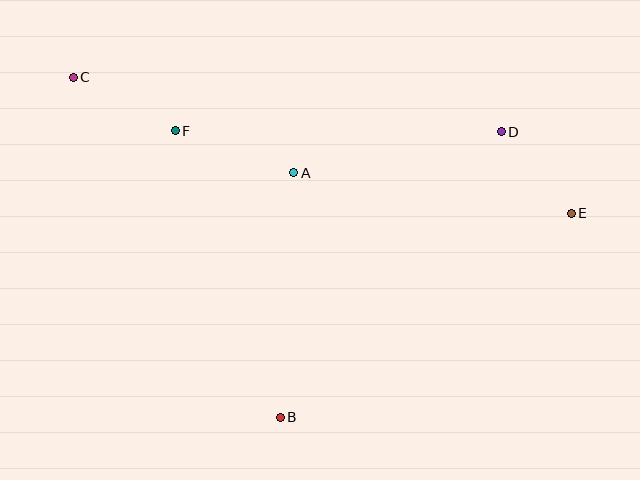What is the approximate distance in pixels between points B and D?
The distance between B and D is approximately 361 pixels.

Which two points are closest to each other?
Points D and E are closest to each other.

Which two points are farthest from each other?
Points C and E are farthest from each other.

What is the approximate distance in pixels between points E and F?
The distance between E and F is approximately 404 pixels.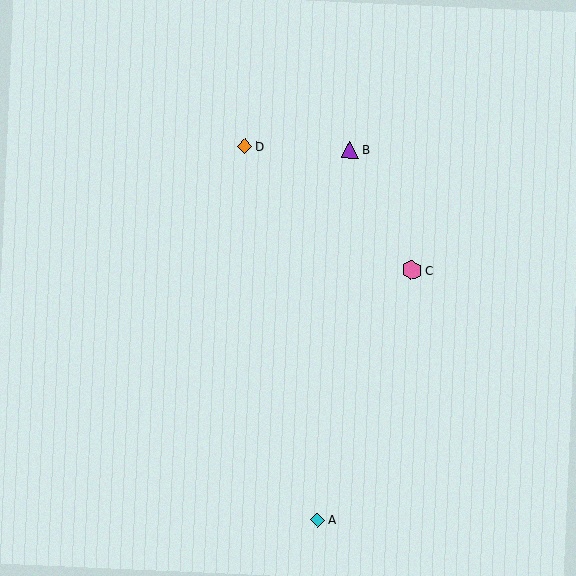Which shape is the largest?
The pink hexagon (labeled C) is the largest.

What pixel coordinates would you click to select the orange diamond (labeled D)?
Click at (245, 146) to select the orange diamond D.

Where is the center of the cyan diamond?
The center of the cyan diamond is at (318, 520).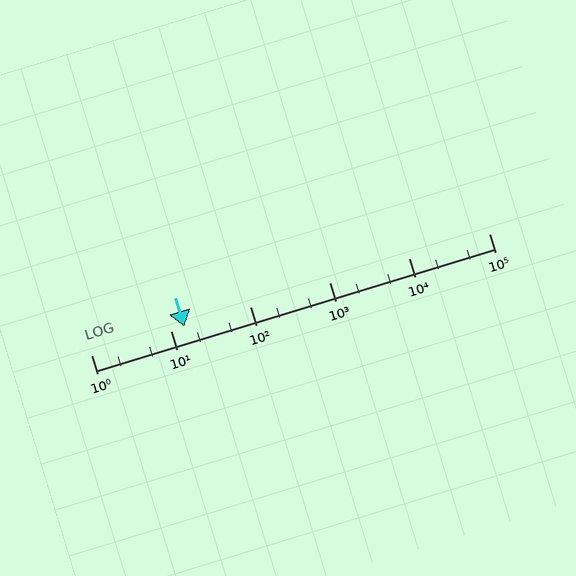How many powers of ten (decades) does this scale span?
The scale spans 5 decades, from 1 to 100000.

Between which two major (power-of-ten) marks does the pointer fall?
The pointer is between 10 and 100.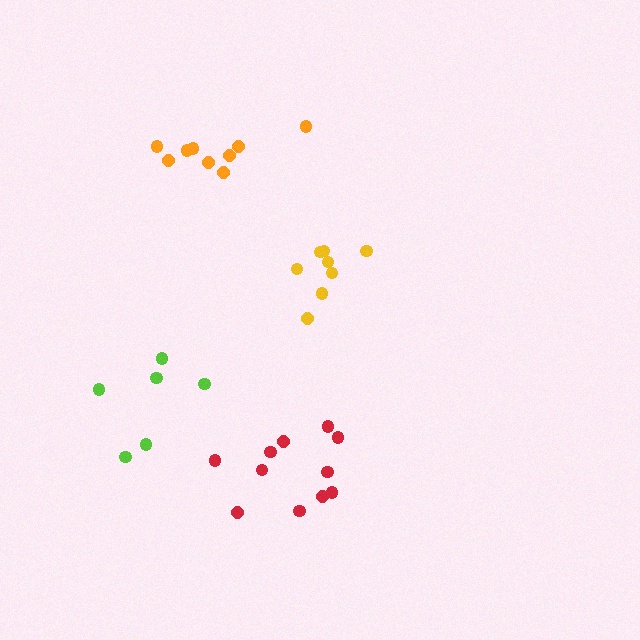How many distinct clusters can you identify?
There are 4 distinct clusters.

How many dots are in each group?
Group 1: 11 dots, Group 2: 6 dots, Group 3: 9 dots, Group 4: 8 dots (34 total).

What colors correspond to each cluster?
The clusters are colored: red, lime, orange, yellow.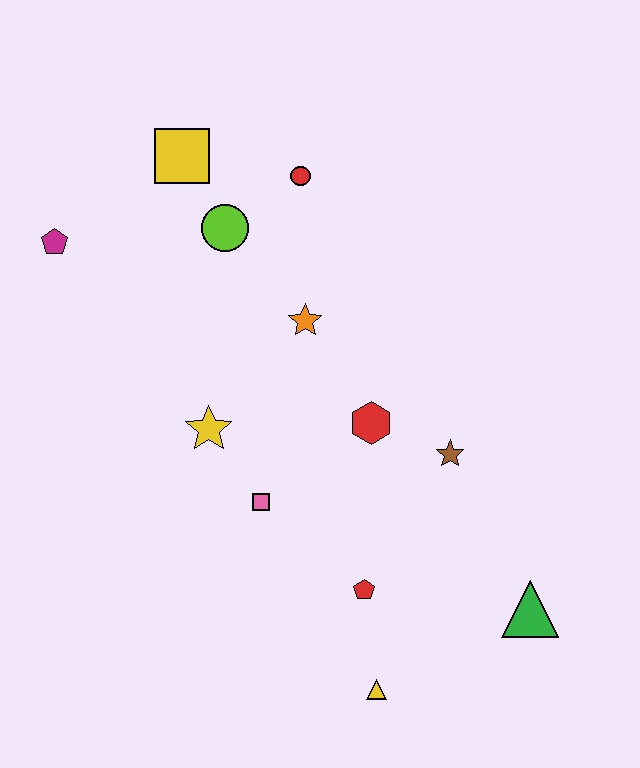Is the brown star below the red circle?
Yes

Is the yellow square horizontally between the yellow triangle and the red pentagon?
No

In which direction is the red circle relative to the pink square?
The red circle is above the pink square.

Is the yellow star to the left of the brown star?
Yes